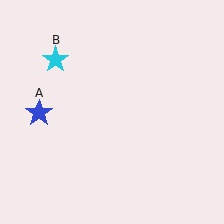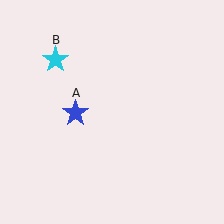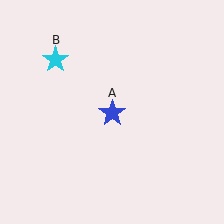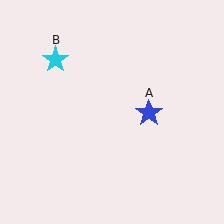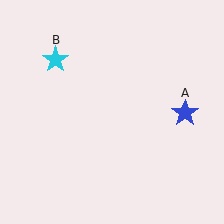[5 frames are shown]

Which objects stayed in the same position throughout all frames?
Cyan star (object B) remained stationary.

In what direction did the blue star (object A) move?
The blue star (object A) moved right.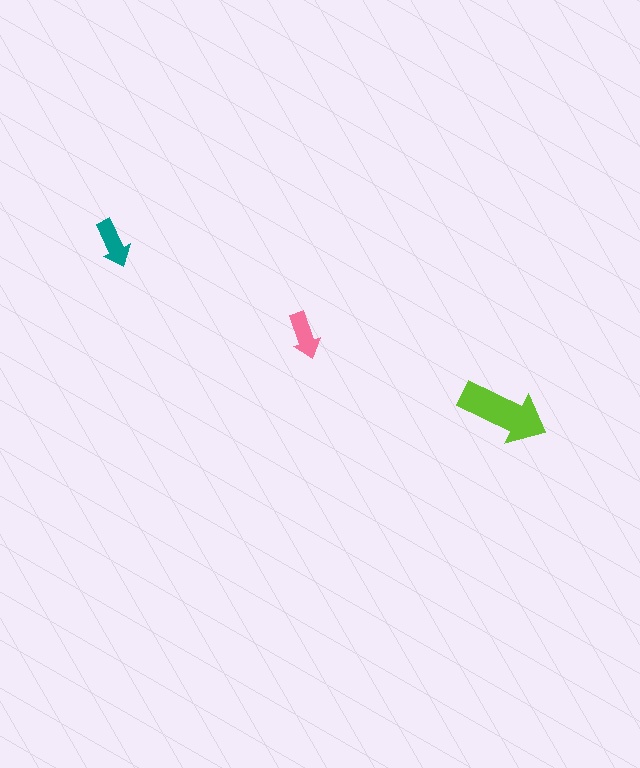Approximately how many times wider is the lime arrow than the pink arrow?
About 2 times wider.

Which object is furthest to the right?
The lime arrow is rightmost.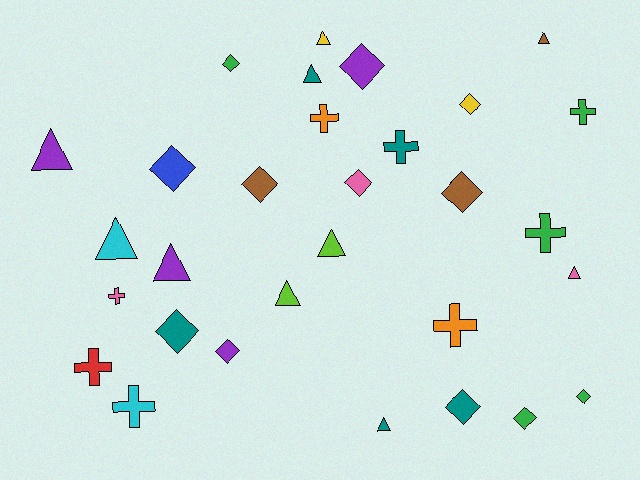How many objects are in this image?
There are 30 objects.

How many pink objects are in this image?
There are 3 pink objects.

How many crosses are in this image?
There are 8 crosses.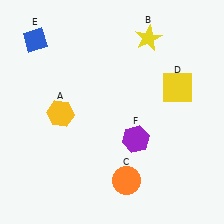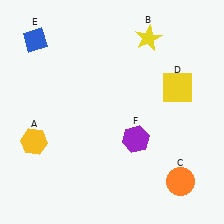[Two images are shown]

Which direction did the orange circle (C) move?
The orange circle (C) moved right.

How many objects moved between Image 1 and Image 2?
2 objects moved between the two images.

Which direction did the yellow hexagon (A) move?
The yellow hexagon (A) moved down.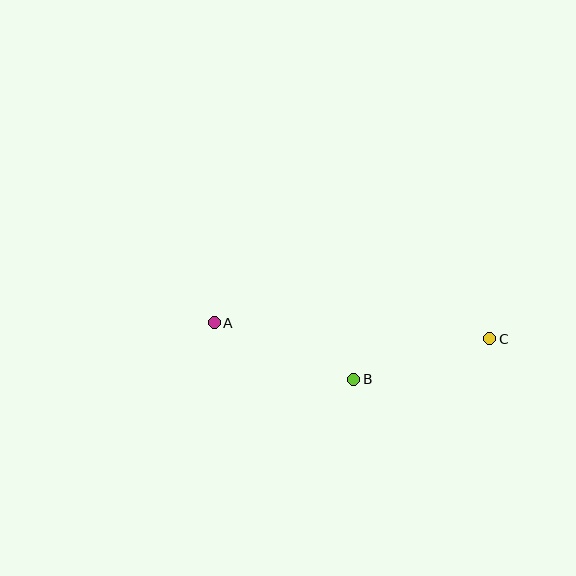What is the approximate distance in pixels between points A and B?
The distance between A and B is approximately 151 pixels.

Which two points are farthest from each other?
Points A and C are farthest from each other.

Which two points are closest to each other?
Points B and C are closest to each other.